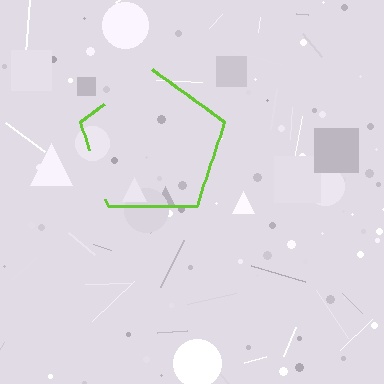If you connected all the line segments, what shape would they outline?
They would outline a pentagon.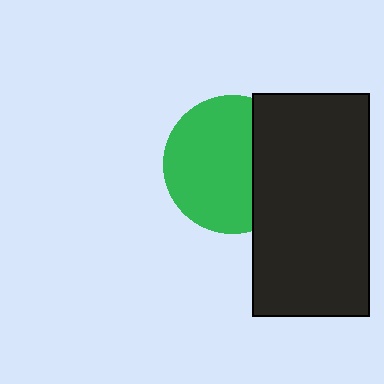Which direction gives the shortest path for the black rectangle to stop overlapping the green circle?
Moving right gives the shortest separation.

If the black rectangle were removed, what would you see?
You would see the complete green circle.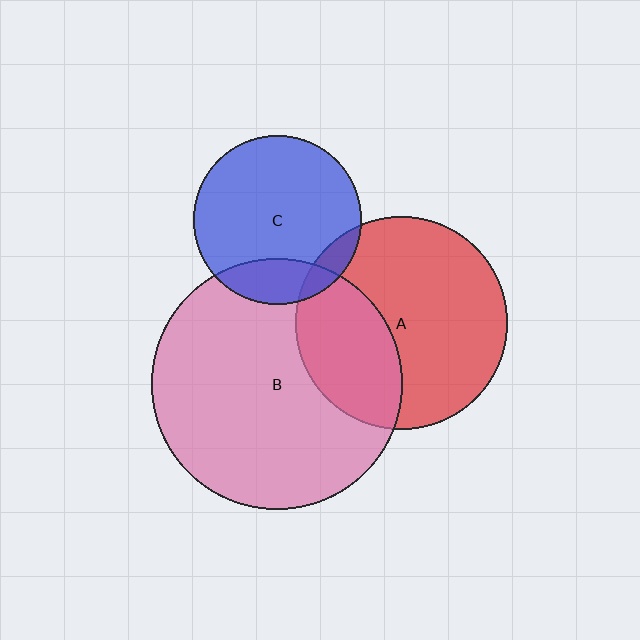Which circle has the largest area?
Circle B (pink).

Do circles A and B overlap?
Yes.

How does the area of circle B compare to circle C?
Approximately 2.2 times.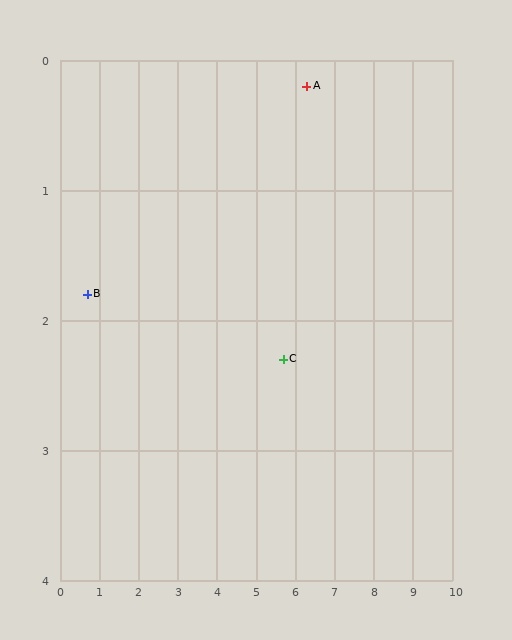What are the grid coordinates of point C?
Point C is at approximately (5.7, 2.3).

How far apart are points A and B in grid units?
Points A and B are about 5.8 grid units apart.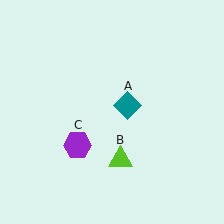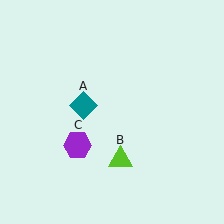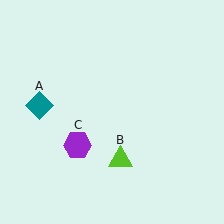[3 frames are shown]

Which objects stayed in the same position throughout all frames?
Lime triangle (object B) and purple hexagon (object C) remained stationary.